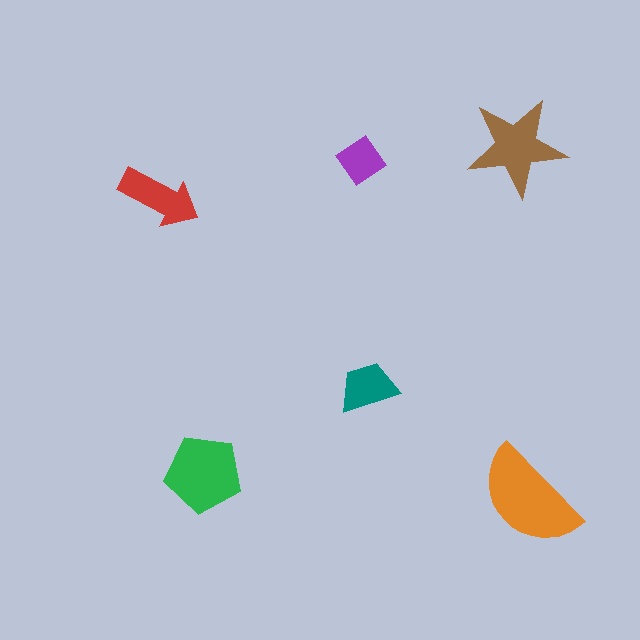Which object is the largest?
The orange semicircle.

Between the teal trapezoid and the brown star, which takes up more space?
The brown star.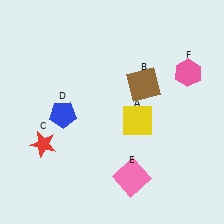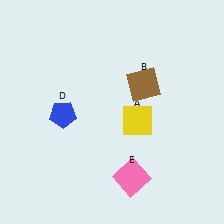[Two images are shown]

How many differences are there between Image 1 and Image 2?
There are 2 differences between the two images.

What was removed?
The red star (C), the pink hexagon (F) were removed in Image 2.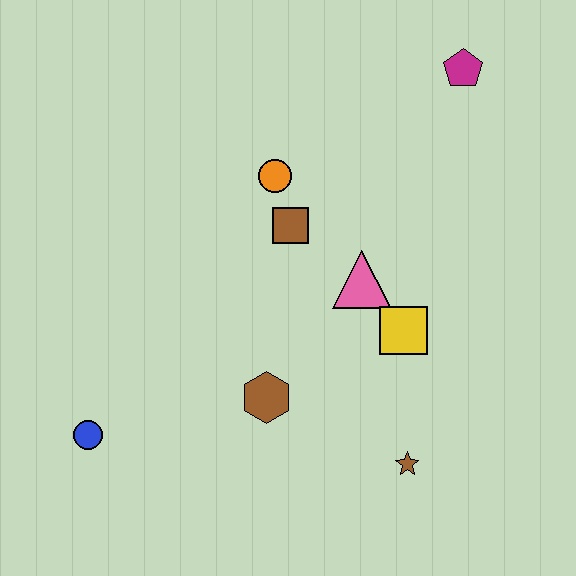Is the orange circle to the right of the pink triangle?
No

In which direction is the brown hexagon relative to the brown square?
The brown hexagon is below the brown square.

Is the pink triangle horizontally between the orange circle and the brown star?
Yes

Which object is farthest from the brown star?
The magenta pentagon is farthest from the brown star.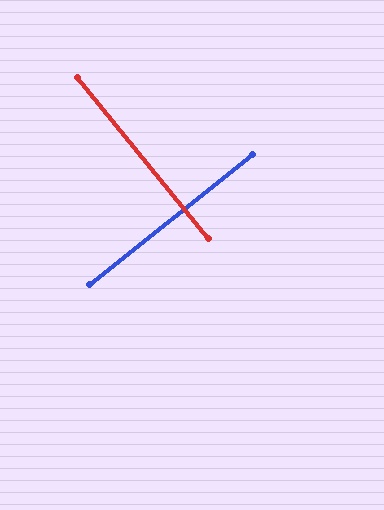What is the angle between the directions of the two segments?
Approximately 89 degrees.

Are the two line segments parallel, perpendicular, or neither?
Perpendicular — they meet at approximately 89°.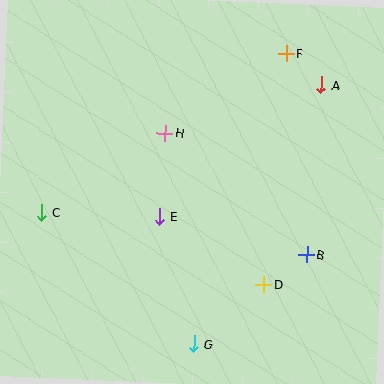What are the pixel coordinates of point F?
Point F is at (286, 54).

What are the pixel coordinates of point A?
Point A is at (322, 85).